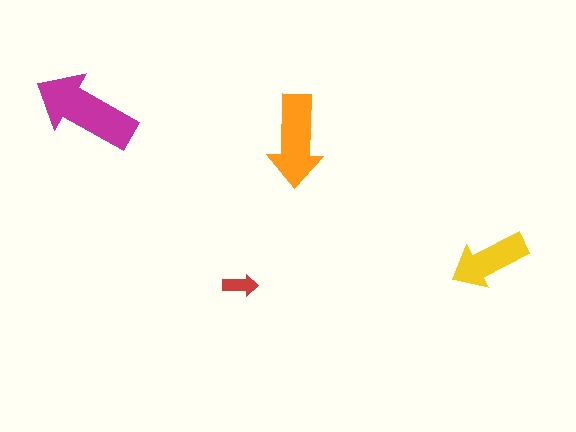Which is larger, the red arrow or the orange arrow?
The orange one.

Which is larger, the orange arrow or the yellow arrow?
The orange one.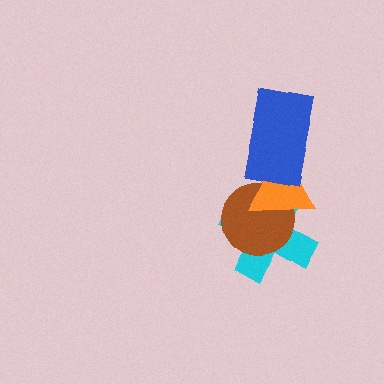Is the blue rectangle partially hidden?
No, no other shape covers it.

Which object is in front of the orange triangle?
The blue rectangle is in front of the orange triangle.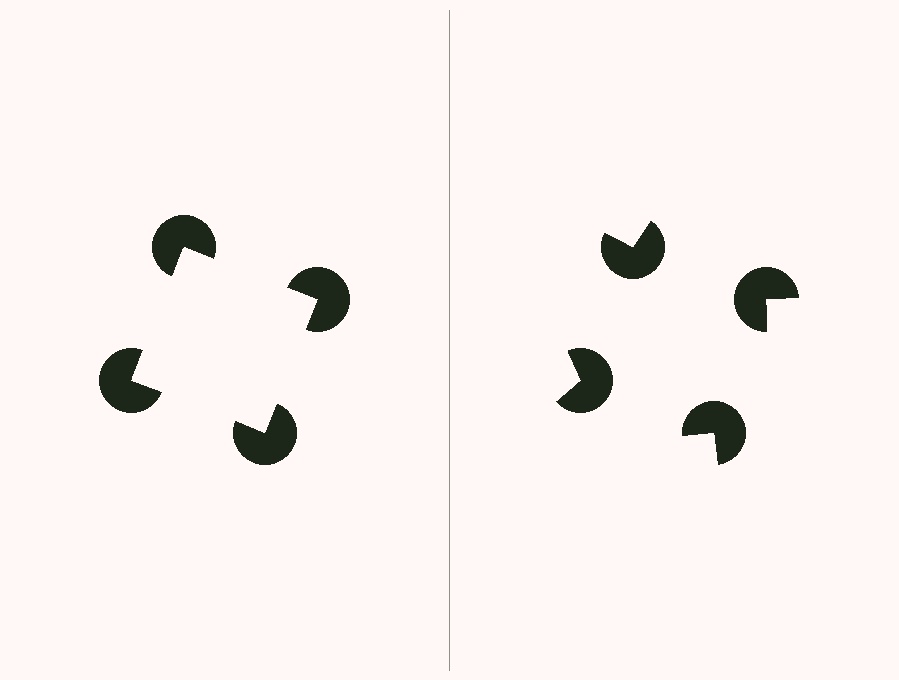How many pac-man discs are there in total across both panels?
8 — 4 on each side.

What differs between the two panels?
The pac-man discs are positioned identically on both sides; only the wedge orientations differ. On the left they align to a square; on the right they are misaligned.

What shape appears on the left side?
An illusory square.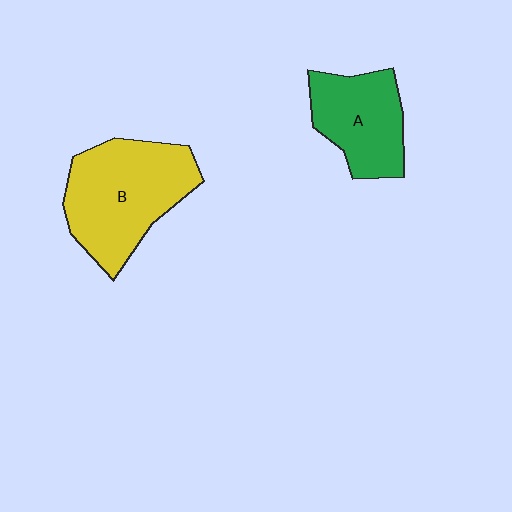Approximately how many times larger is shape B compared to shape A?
Approximately 1.5 times.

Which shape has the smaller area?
Shape A (green).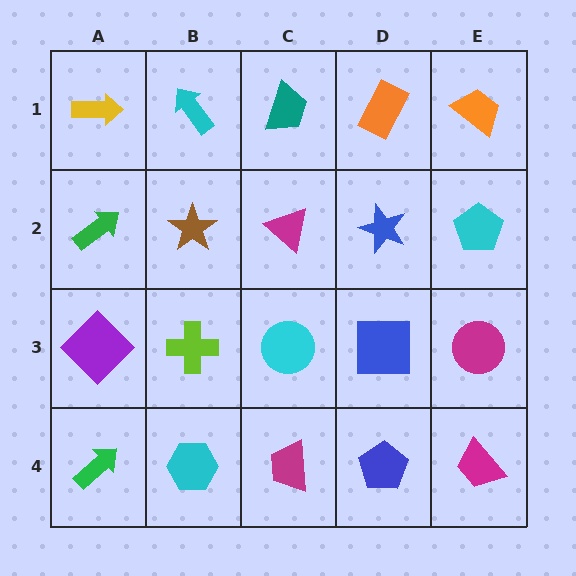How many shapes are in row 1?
5 shapes.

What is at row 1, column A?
A yellow arrow.